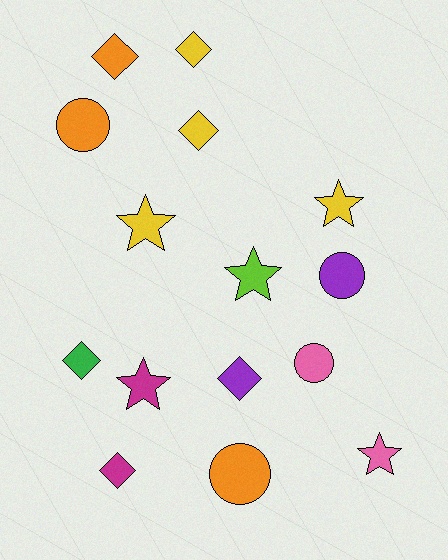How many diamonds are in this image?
There are 6 diamonds.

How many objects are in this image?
There are 15 objects.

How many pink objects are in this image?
There are 2 pink objects.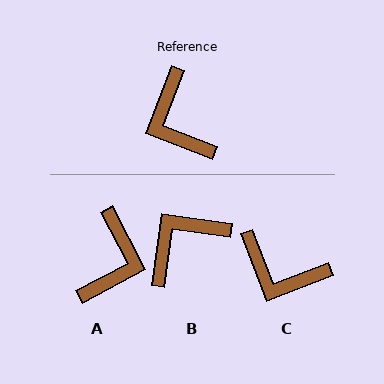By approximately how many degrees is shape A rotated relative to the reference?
Approximately 139 degrees counter-clockwise.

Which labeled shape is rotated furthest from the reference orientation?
A, about 139 degrees away.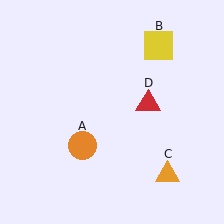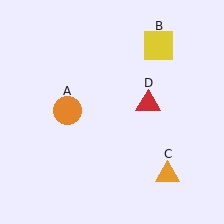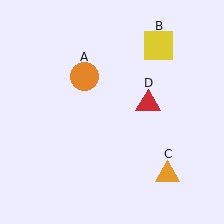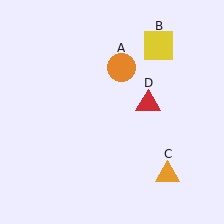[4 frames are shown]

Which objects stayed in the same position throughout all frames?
Yellow square (object B) and orange triangle (object C) and red triangle (object D) remained stationary.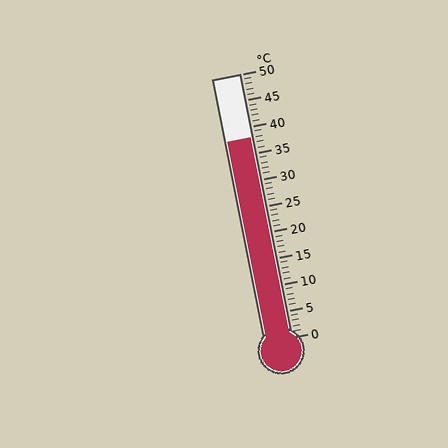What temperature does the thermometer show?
The thermometer shows approximately 38°C.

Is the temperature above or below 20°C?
The temperature is above 20°C.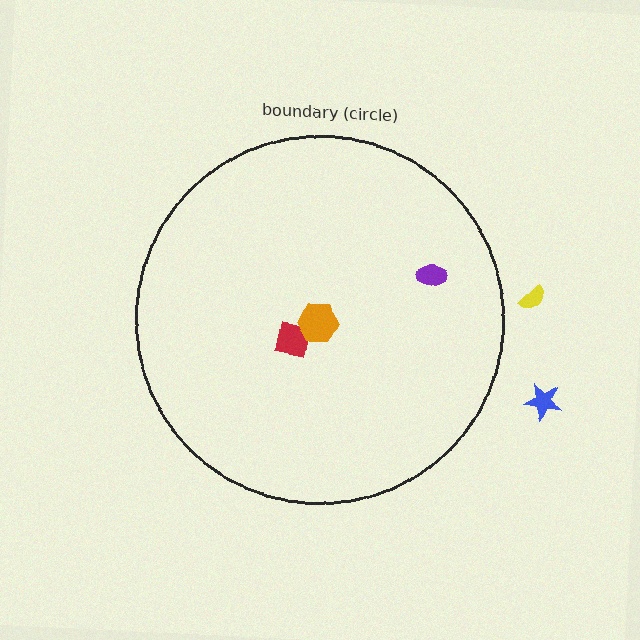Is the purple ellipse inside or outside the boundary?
Inside.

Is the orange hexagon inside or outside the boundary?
Inside.